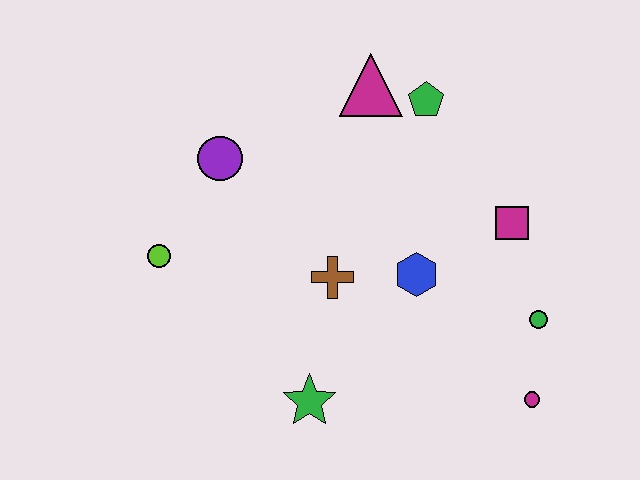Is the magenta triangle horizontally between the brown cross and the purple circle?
No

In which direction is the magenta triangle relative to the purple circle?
The magenta triangle is to the right of the purple circle.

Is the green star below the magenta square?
Yes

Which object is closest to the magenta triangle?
The green pentagon is closest to the magenta triangle.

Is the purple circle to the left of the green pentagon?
Yes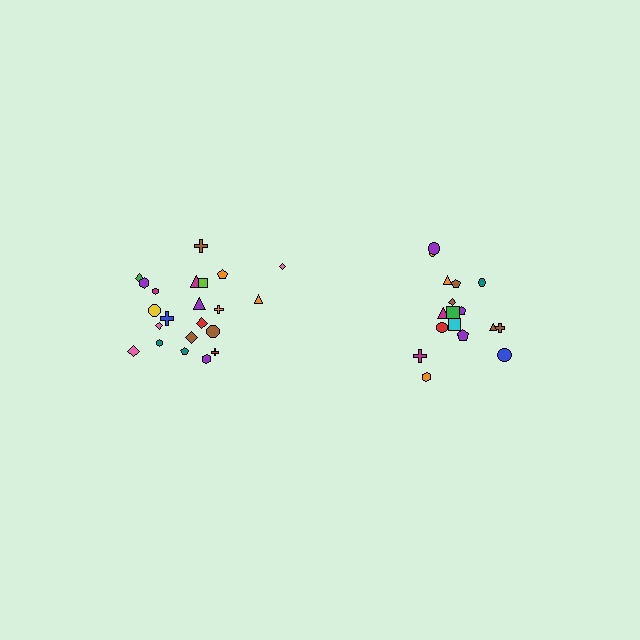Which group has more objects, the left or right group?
The left group.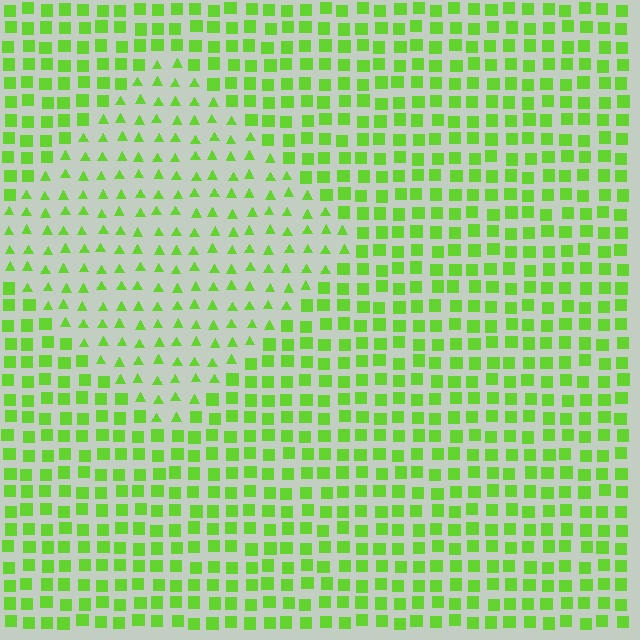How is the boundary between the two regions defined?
The boundary is defined by a change in element shape: triangles inside vs. squares outside. All elements share the same color and spacing.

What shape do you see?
I see a diamond.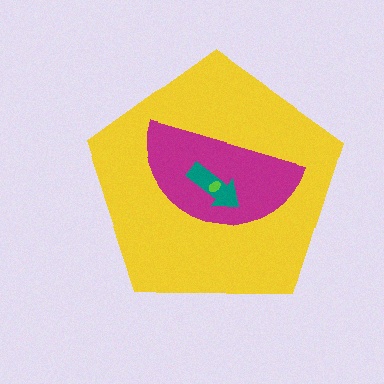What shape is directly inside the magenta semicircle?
The teal arrow.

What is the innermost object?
The lime ellipse.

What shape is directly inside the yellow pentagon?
The magenta semicircle.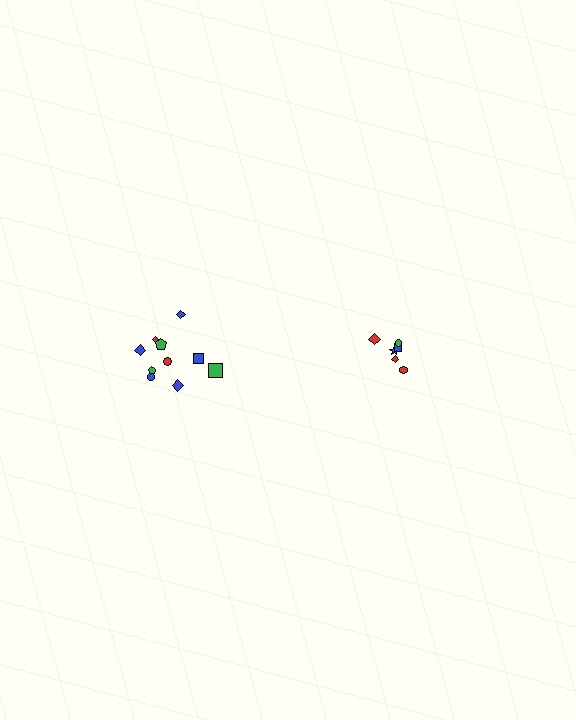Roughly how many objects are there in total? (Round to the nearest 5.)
Roughly 15 objects in total.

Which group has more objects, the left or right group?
The left group.